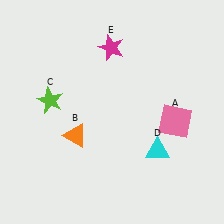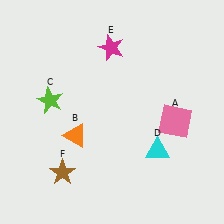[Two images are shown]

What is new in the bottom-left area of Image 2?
A brown star (F) was added in the bottom-left area of Image 2.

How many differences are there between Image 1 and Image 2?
There is 1 difference between the two images.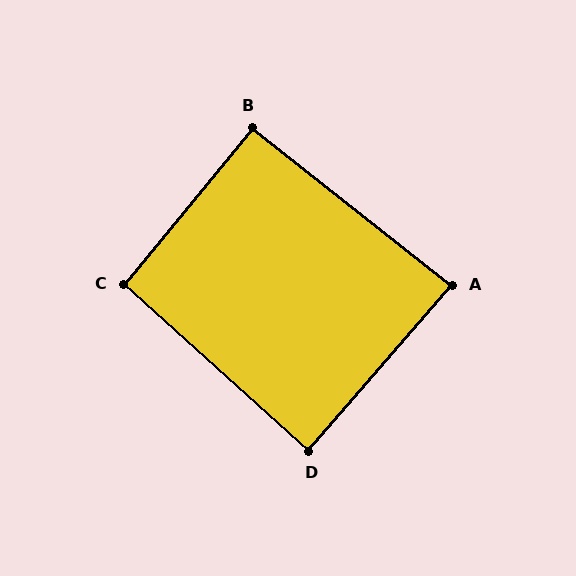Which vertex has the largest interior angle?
C, at approximately 93 degrees.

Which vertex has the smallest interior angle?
A, at approximately 87 degrees.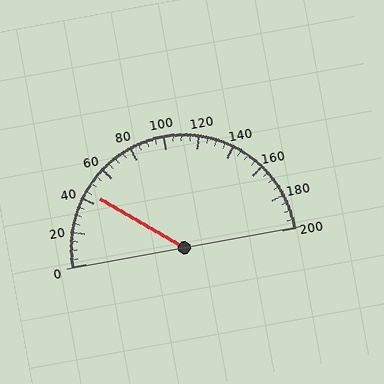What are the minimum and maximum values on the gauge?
The gauge ranges from 0 to 200.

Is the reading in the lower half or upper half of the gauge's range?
The reading is in the lower half of the range (0 to 200).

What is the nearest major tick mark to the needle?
The nearest major tick mark is 40.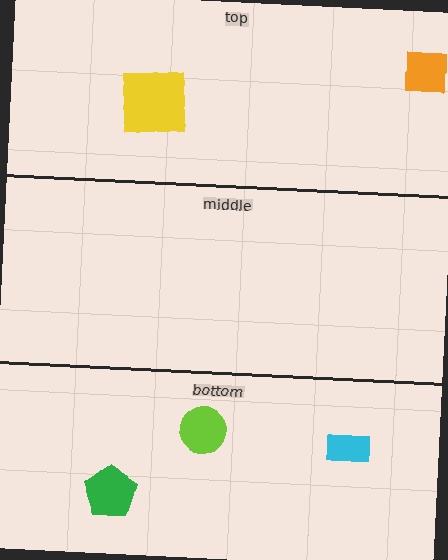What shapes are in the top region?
The orange square, the yellow square.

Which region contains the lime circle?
The bottom region.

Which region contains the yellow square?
The top region.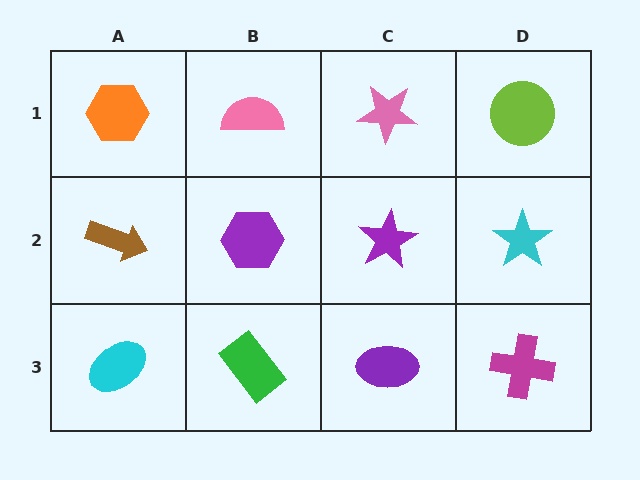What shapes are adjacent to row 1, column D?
A cyan star (row 2, column D), a pink star (row 1, column C).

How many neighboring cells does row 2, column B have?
4.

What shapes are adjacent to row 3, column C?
A purple star (row 2, column C), a green rectangle (row 3, column B), a magenta cross (row 3, column D).